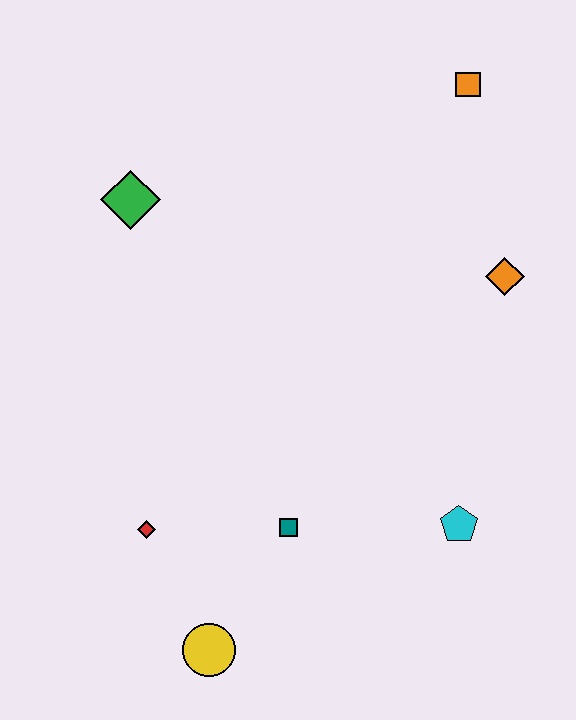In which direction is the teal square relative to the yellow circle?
The teal square is above the yellow circle.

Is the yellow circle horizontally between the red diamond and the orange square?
Yes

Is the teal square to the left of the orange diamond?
Yes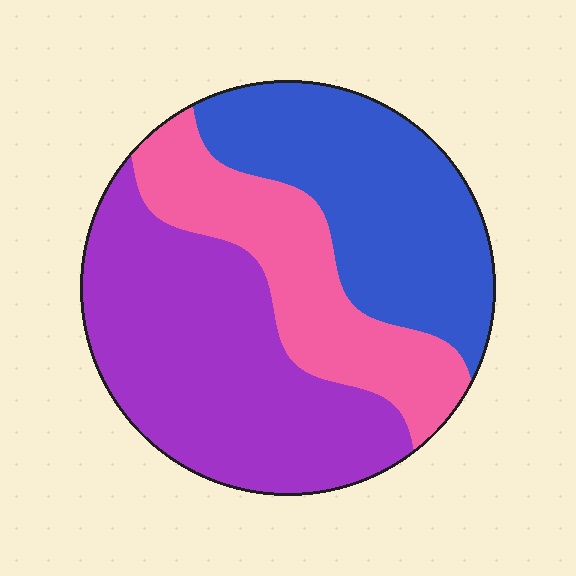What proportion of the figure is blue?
Blue takes up between a quarter and a half of the figure.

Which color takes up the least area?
Pink, at roughly 25%.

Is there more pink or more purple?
Purple.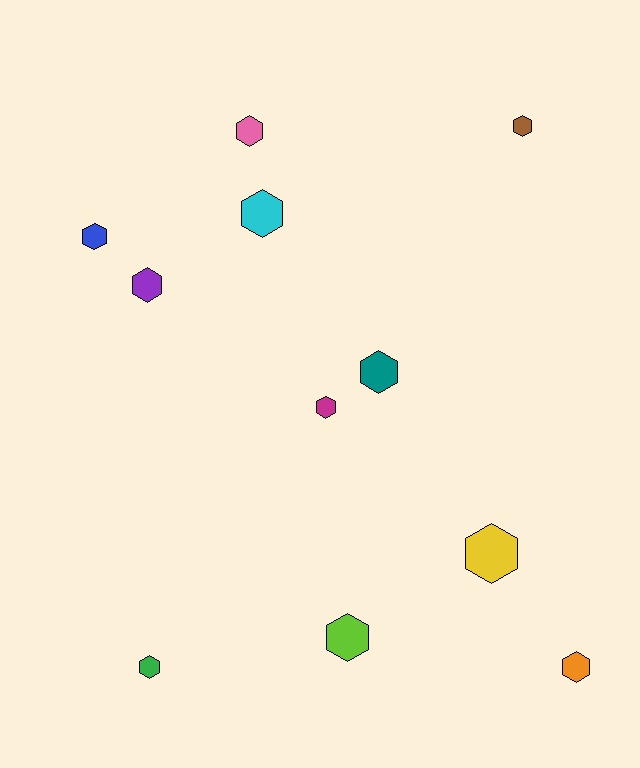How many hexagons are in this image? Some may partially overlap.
There are 11 hexagons.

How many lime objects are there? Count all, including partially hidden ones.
There is 1 lime object.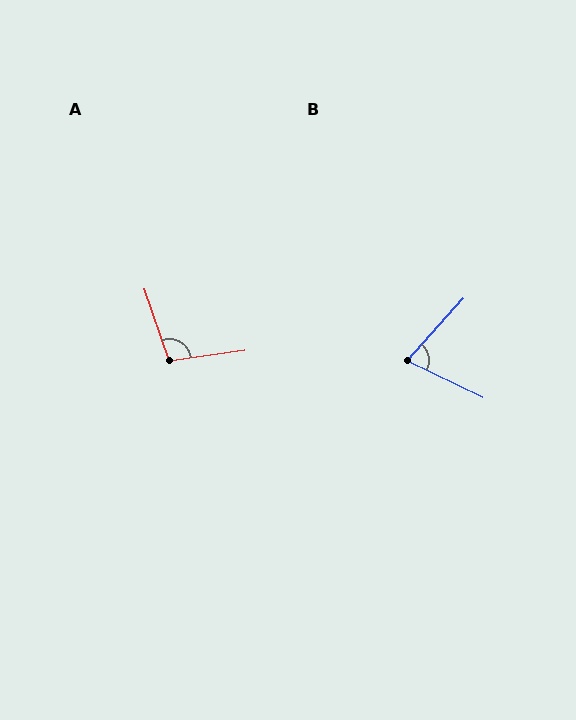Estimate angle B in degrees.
Approximately 74 degrees.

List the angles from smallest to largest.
B (74°), A (101°).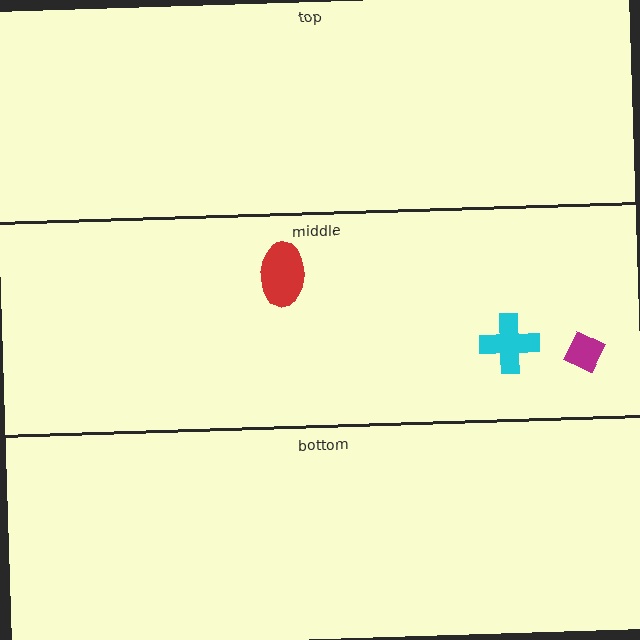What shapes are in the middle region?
The magenta diamond, the cyan cross, the red ellipse.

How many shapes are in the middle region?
3.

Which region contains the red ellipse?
The middle region.